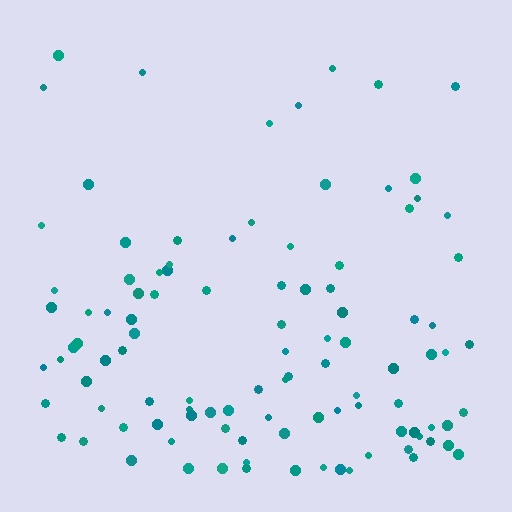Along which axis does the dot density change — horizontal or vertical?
Vertical.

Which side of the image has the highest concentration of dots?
The bottom.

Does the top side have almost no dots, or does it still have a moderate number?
Still a moderate number, just noticeably fewer than the bottom.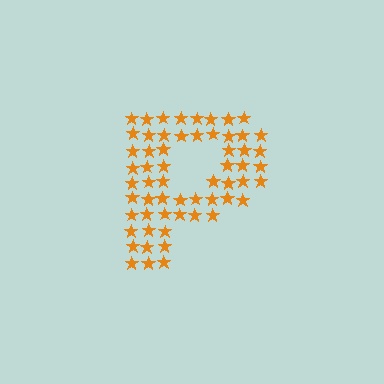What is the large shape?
The large shape is the letter P.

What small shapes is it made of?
It is made of small stars.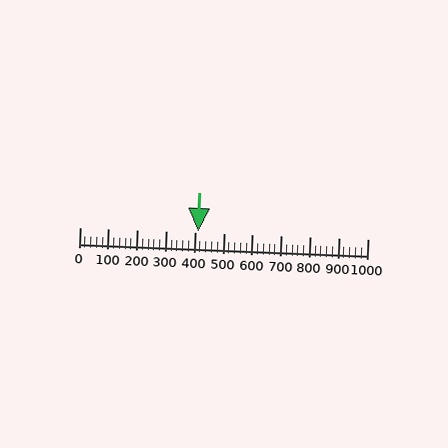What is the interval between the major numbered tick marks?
The major tick marks are spaced 100 units apart.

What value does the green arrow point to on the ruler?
The green arrow points to approximately 412.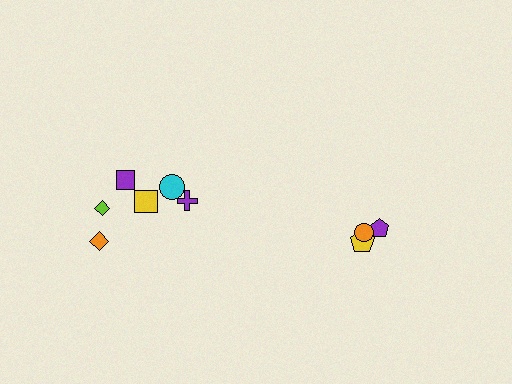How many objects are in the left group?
There are 6 objects.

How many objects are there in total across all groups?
There are 9 objects.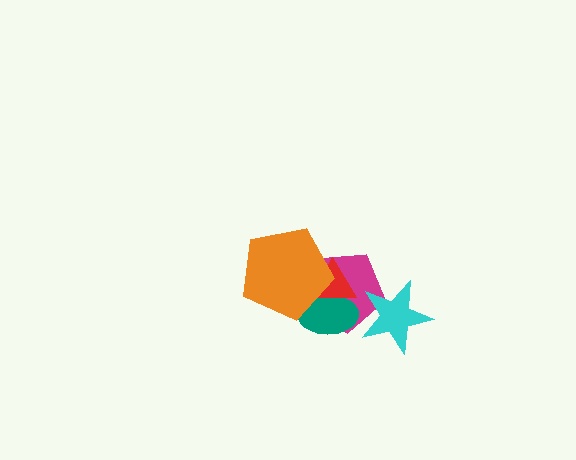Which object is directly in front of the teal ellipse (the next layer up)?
The red triangle is directly in front of the teal ellipse.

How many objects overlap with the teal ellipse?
3 objects overlap with the teal ellipse.